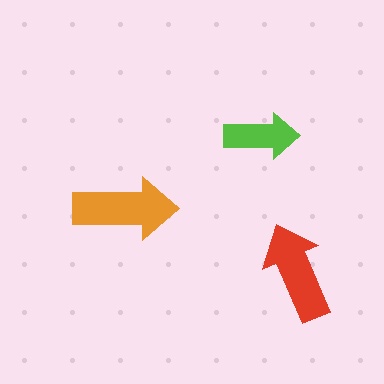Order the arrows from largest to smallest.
the orange one, the red one, the lime one.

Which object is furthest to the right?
The red arrow is rightmost.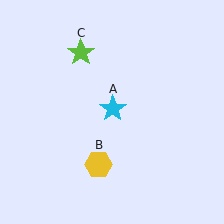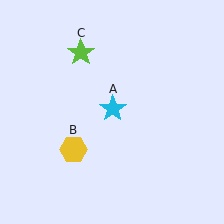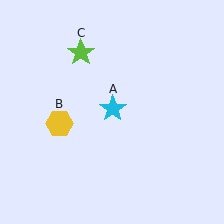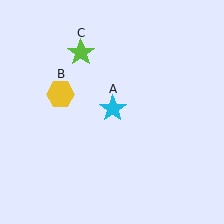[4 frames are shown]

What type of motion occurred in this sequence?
The yellow hexagon (object B) rotated clockwise around the center of the scene.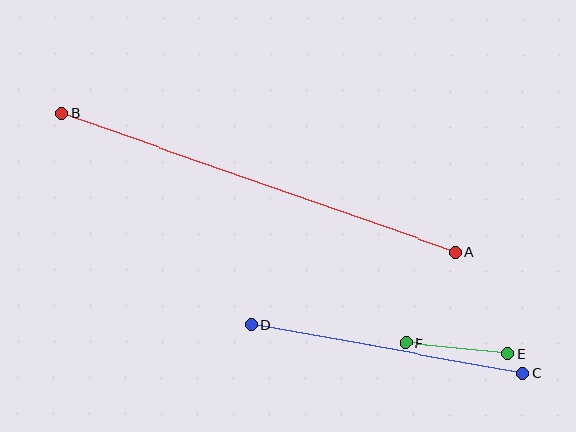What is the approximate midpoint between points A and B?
The midpoint is at approximately (259, 183) pixels.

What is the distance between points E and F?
The distance is approximately 103 pixels.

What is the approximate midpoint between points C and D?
The midpoint is at approximately (387, 349) pixels.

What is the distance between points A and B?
The distance is approximately 417 pixels.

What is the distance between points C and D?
The distance is approximately 277 pixels.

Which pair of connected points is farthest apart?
Points A and B are farthest apart.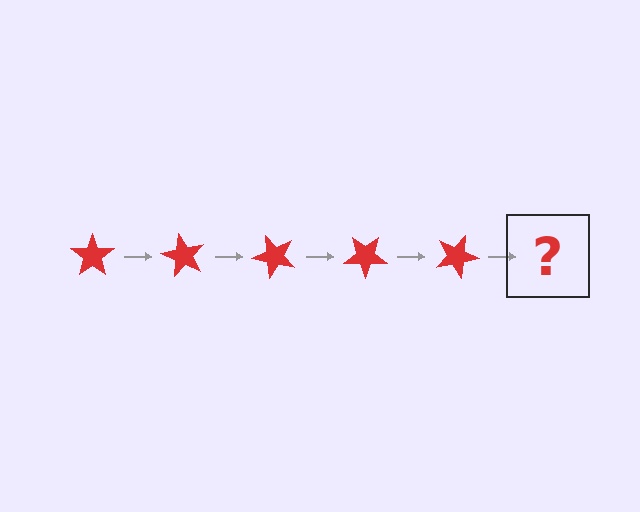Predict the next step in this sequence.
The next step is a red star rotated 300 degrees.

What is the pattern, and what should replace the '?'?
The pattern is that the star rotates 60 degrees each step. The '?' should be a red star rotated 300 degrees.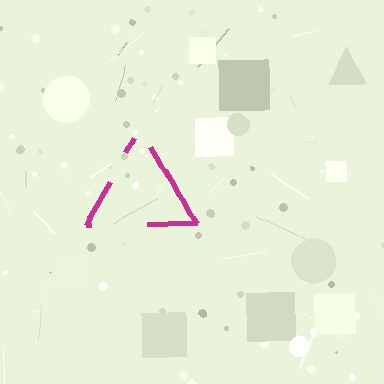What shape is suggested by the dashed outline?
The dashed outline suggests a triangle.